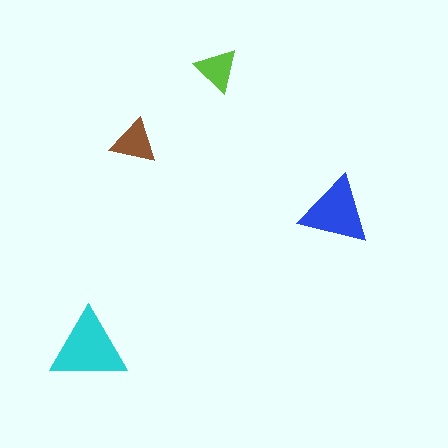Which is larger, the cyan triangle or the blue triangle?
The cyan one.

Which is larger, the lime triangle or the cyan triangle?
The cyan one.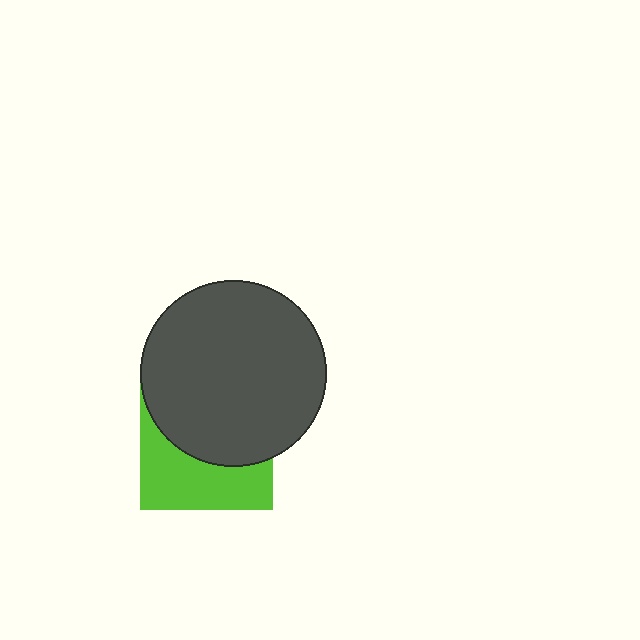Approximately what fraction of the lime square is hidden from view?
Roughly 56% of the lime square is hidden behind the dark gray circle.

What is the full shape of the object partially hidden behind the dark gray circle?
The partially hidden object is a lime square.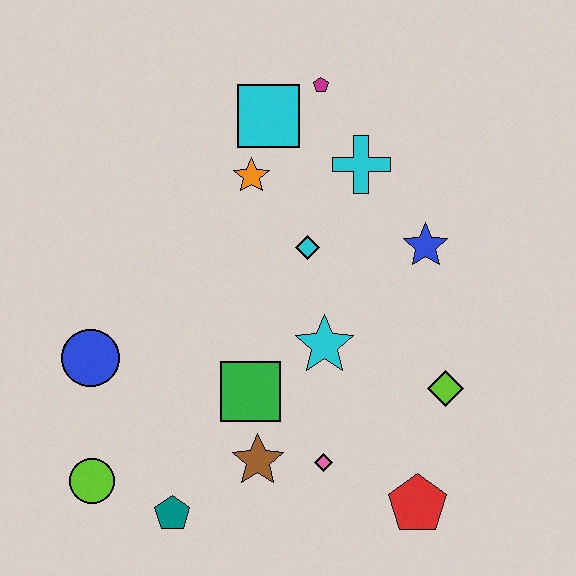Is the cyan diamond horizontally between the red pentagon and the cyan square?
Yes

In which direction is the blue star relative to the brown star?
The blue star is above the brown star.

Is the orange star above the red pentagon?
Yes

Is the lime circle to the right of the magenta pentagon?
No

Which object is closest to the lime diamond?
The red pentagon is closest to the lime diamond.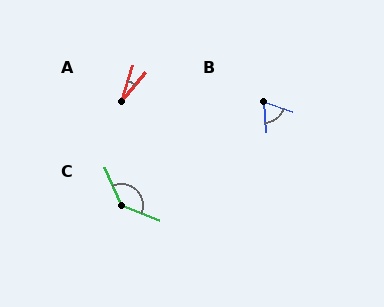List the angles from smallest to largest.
A (22°), B (68°), C (136°).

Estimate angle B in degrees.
Approximately 68 degrees.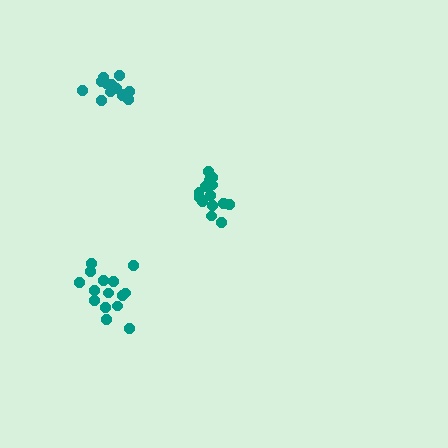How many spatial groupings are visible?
There are 3 spatial groupings.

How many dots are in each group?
Group 1: 16 dots, Group 2: 15 dots, Group 3: 13 dots (44 total).